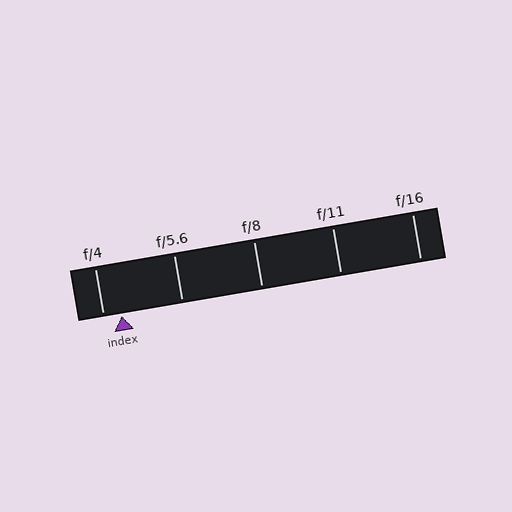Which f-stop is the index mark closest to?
The index mark is closest to f/4.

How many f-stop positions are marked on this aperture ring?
There are 5 f-stop positions marked.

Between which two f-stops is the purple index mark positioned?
The index mark is between f/4 and f/5.6.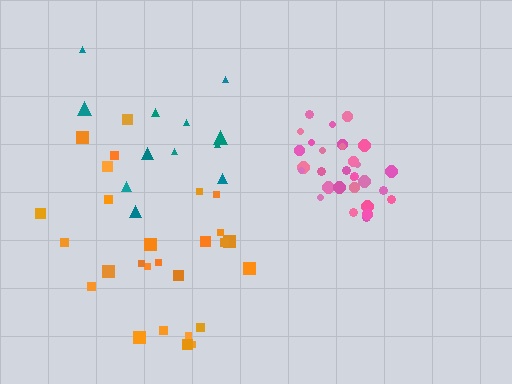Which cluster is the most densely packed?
Pink.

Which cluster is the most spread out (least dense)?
Teal.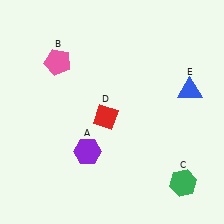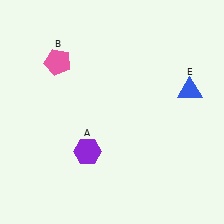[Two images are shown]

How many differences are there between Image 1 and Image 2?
There are 2 differences between the two images.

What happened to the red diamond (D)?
The red diamond (D) was removed in Image 2. It was in the bottom-left area of Image 1.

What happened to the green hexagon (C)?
The green hexagon (C) was removed in Image 2. It was in the bottom-right area of Image 1.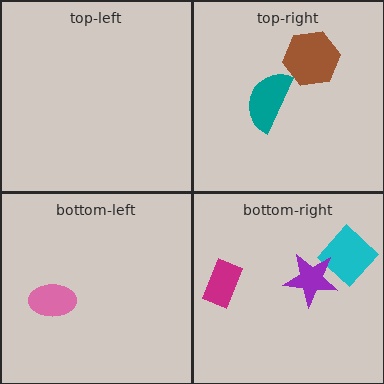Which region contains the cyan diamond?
The bottom-right region.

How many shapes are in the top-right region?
2.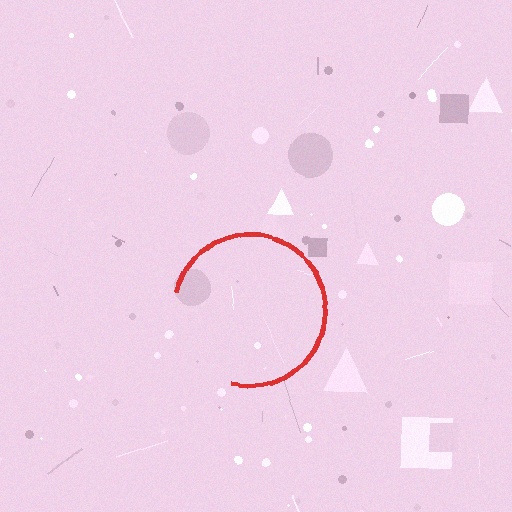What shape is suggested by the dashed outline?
The dashed outline suggests a circle.